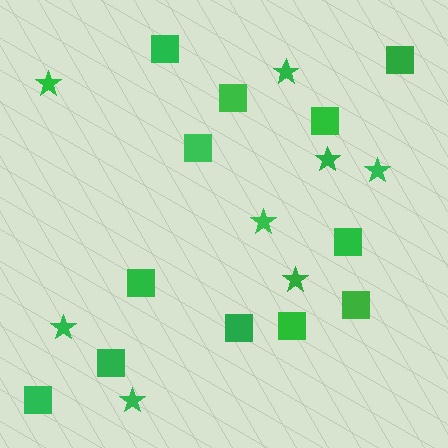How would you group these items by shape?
There are 2 groups: one group of stars (8) and one group of squares (12).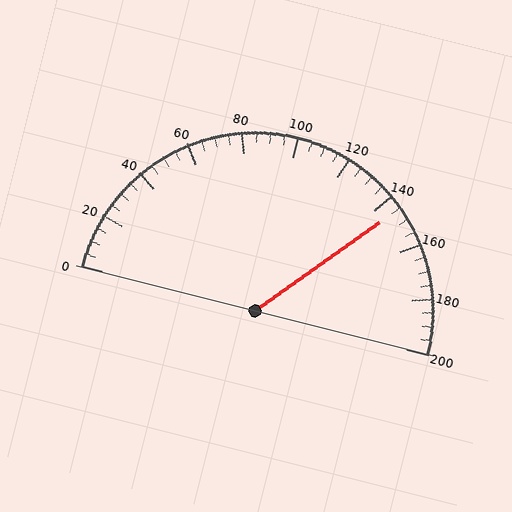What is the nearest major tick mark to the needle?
The nearest major tick mark is 140.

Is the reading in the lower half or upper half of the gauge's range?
The reading is in the upper half of the range (0 to 200).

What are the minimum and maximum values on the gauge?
The gauge ranges from 0 to 200.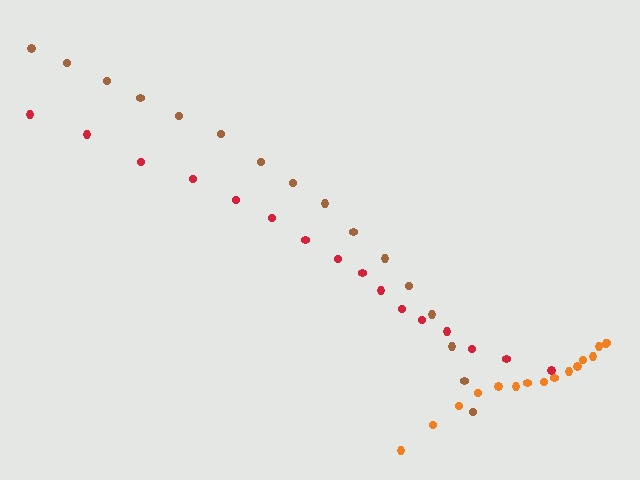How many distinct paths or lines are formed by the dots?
There are 3 distinct paths.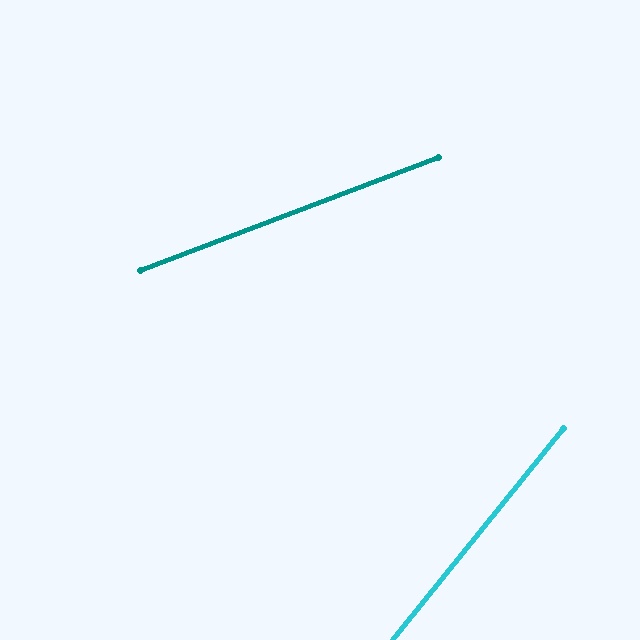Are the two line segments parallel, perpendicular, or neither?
Neither parallel nor perpendicular — they differ by about 30°.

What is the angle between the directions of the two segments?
Approximately 30 degrees.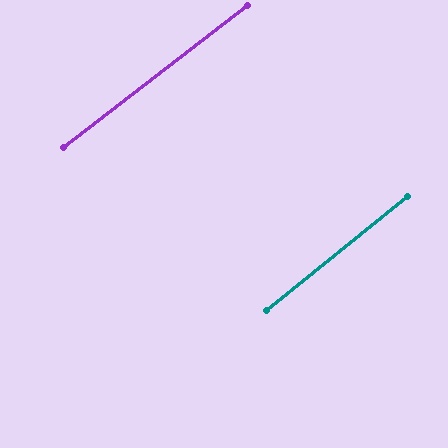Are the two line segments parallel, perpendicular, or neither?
Parallel — their directions differ by only 1.0°.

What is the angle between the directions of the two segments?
Approximately 1 degree.